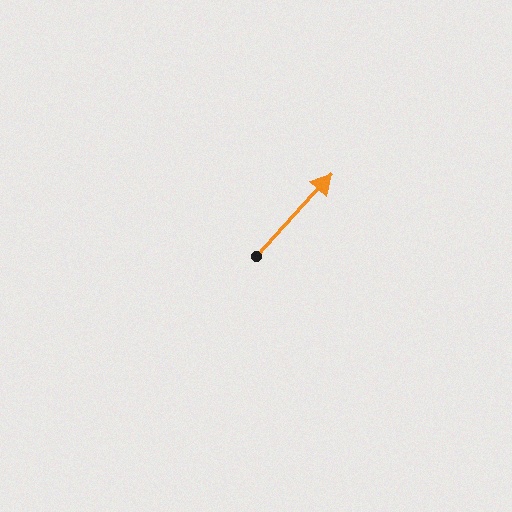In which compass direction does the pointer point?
Northeast.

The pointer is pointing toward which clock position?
Roughly 1 o'clock.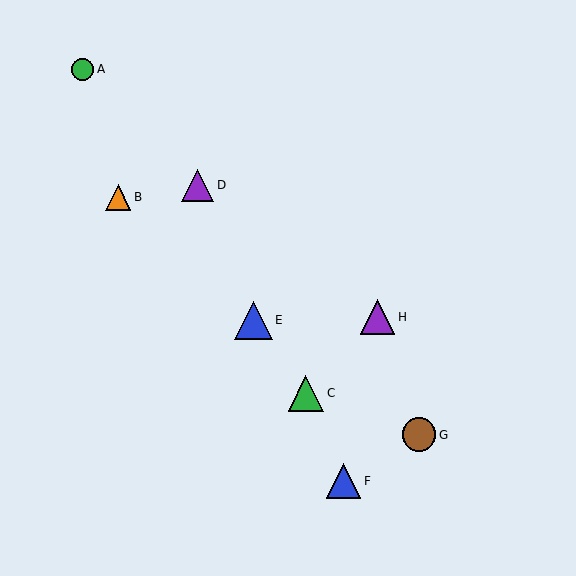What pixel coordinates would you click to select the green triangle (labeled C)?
Click at (306, 393) to select the green triangle C.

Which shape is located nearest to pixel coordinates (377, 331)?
The purple triangle (labeled H) at (378, 317) is nearest to that location.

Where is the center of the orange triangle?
The center of the orange triangle is at (118, 197).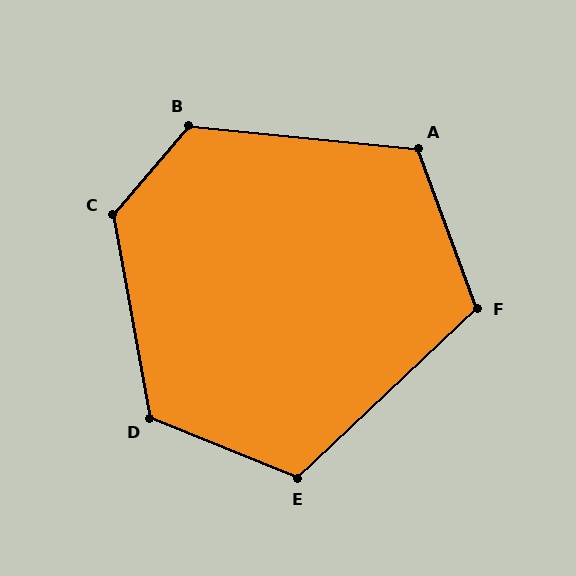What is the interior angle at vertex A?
Approximately 116 degrees (obtuse).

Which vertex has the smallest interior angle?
F, at approximately 113 degrees.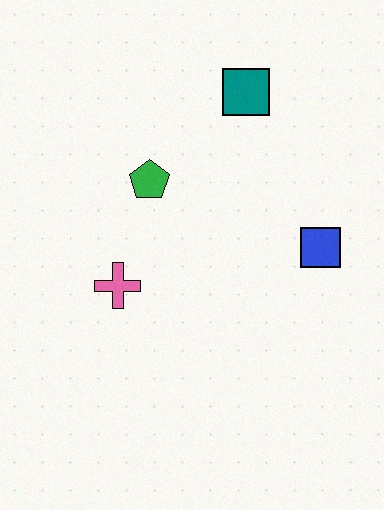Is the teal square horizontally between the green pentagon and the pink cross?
No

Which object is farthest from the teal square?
The pink cross is farthest from the teal square.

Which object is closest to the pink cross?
The green pentagon is closest to the pink cross.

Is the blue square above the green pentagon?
No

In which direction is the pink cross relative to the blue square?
The pink cross is to the left of the blue square.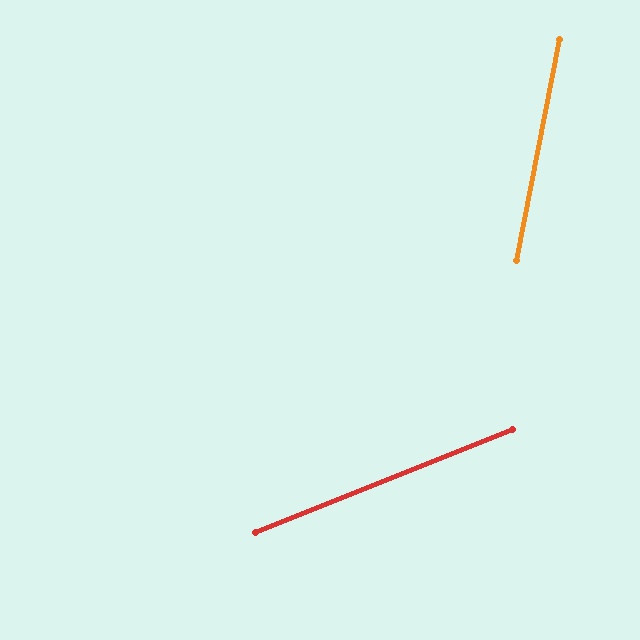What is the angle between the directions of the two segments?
Approximately 57 degrees.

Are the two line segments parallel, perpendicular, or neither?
Neither parallel nor perpendicular — they differ by about 57°.